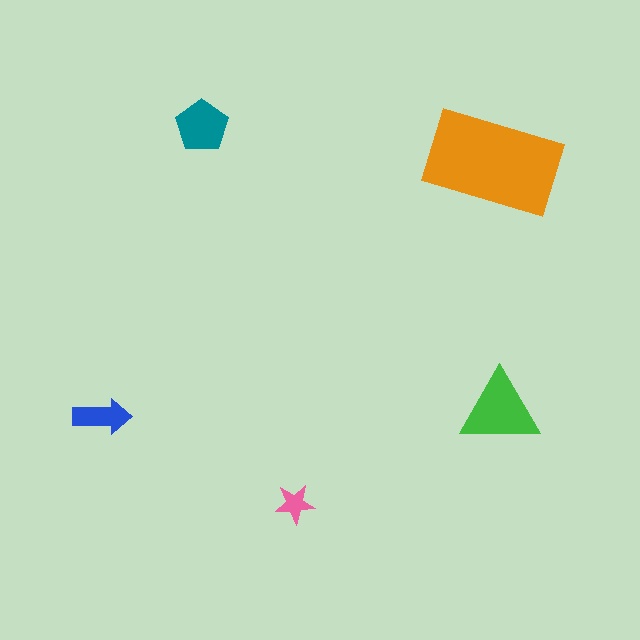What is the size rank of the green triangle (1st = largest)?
2nd.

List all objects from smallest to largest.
The pink star, the blue arrow, the teal pentagon, the green triangle, the orange rectangle.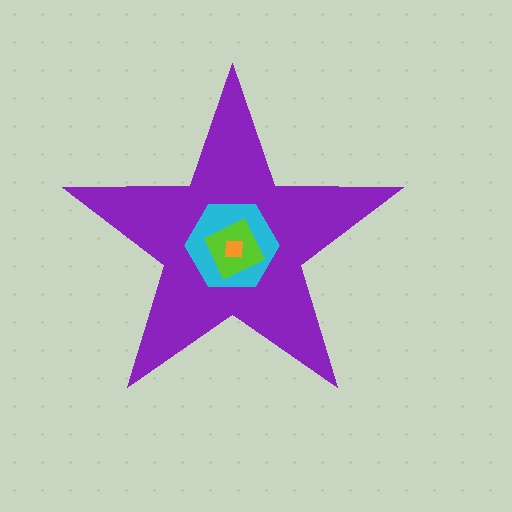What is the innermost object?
The orange square.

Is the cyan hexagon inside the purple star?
Yes.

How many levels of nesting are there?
4.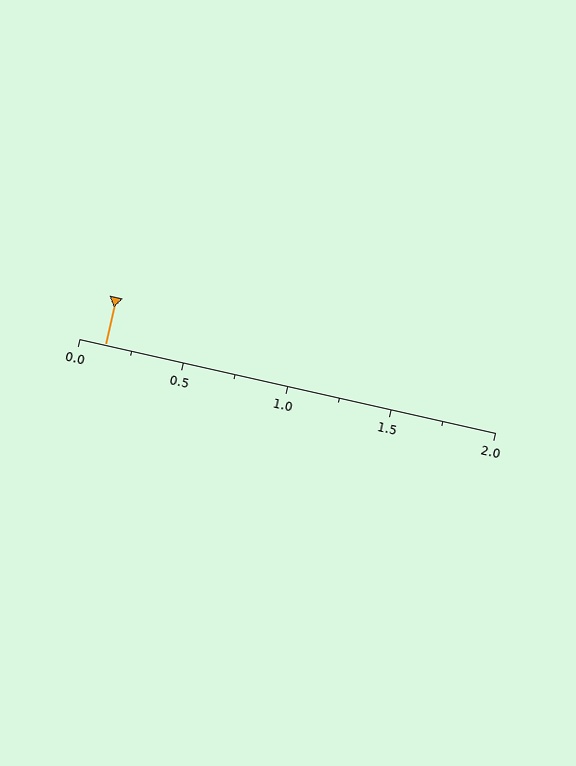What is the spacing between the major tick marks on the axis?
The major ticks are spaced 0.5 apart.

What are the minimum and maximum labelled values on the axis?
The axis runs from 0.0 to 2.0.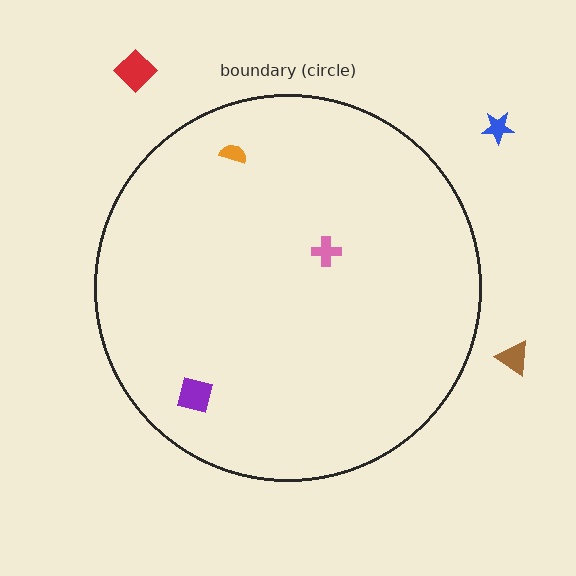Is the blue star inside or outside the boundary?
Outside.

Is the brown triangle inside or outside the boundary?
Outside.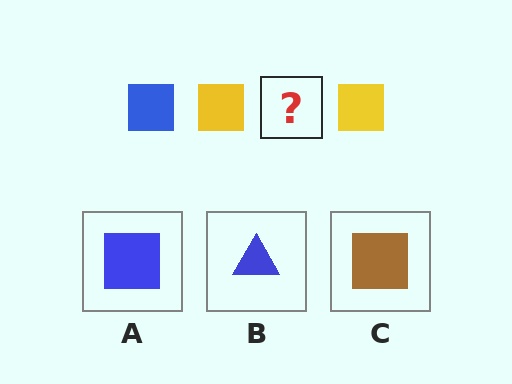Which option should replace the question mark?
Option A.